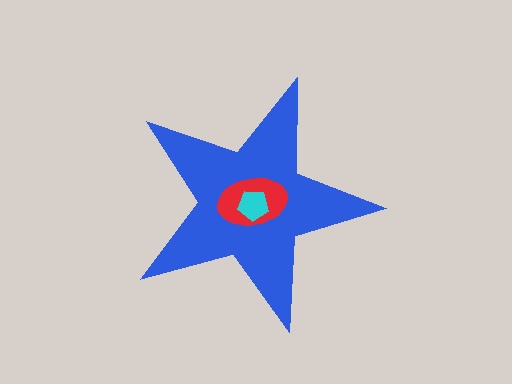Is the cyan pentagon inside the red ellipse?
Yes.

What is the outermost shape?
The blue star.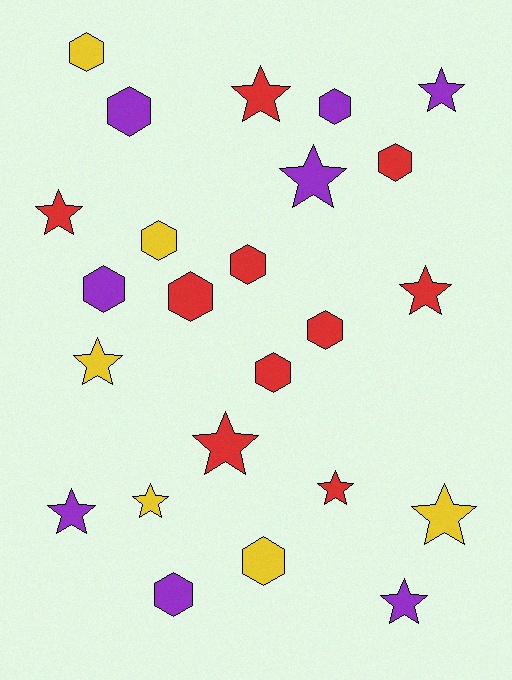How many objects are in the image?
There are 24 objects.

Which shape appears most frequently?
Hexagon, with 12 objects.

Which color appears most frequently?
Red, with 10 objects.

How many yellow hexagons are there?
There are 3 yellow hexagons.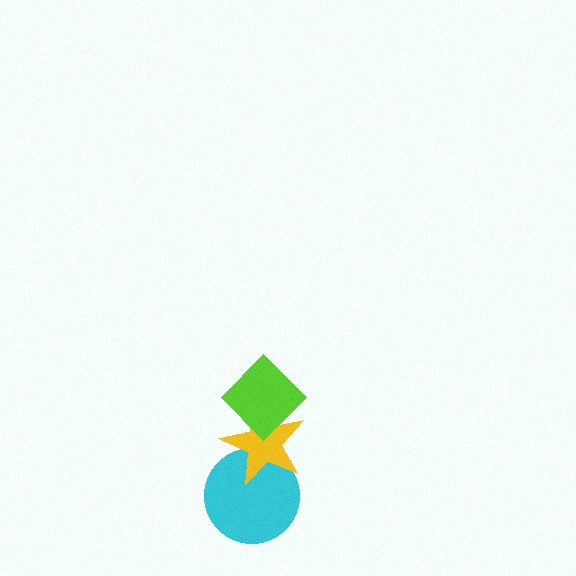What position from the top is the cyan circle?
The cyan circle is 3rd from the top.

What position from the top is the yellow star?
The yellow star is 2nd from the top.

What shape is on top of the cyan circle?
The yellow star is on top of the cyan circle.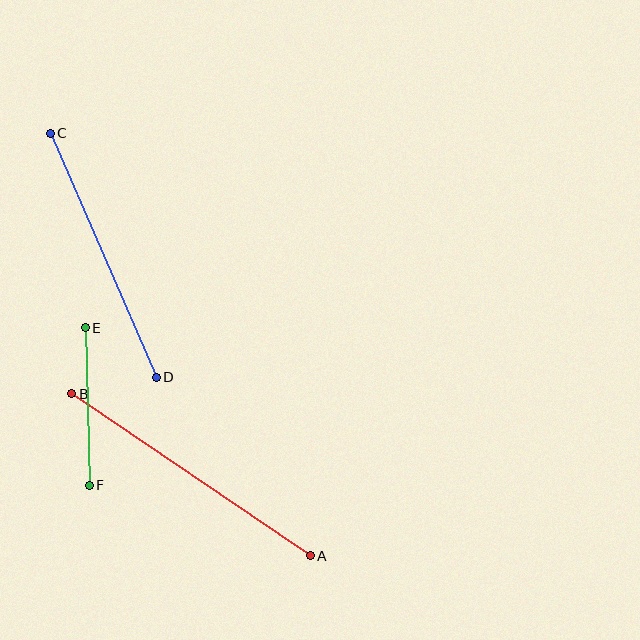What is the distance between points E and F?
The distance is approximately 157 pixels.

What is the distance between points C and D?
The distance is approximately 266 pixels.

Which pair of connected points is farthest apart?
Points A and B are farthest apart.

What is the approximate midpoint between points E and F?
The midpoint is at approximately (87, 406) pixels.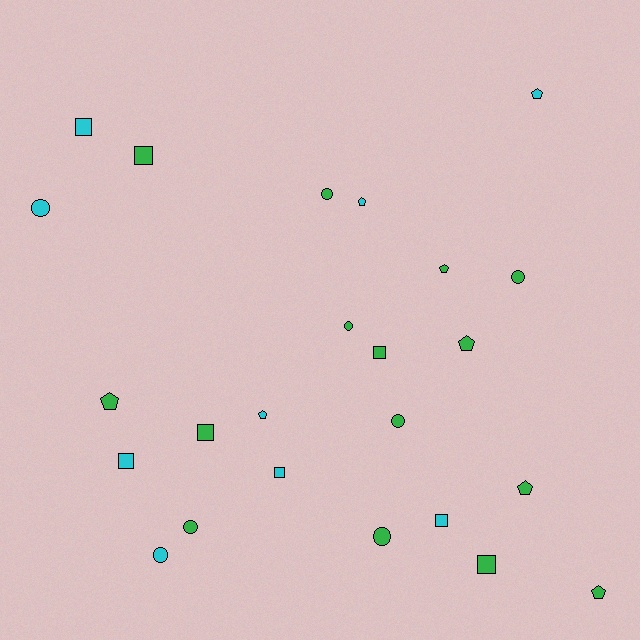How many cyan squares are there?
There are 4 cyan squares.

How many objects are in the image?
There are 24 objects.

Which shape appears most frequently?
Pentagon, with 8 objects.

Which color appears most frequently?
Green, with 15 objects.